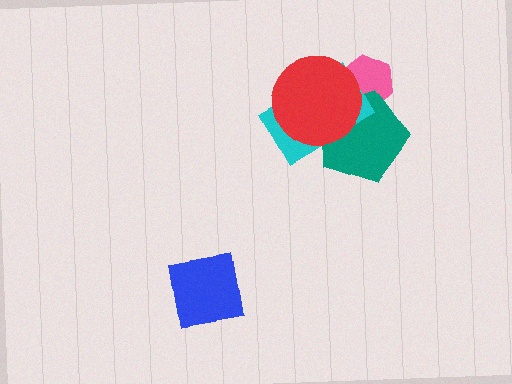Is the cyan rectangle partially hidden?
Yes, it is partially covered by another shape.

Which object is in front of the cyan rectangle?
The red circle is in front of the cyan rectangle.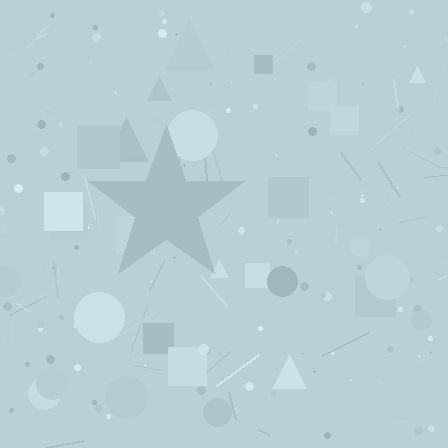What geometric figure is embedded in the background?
A star is embedded in the background.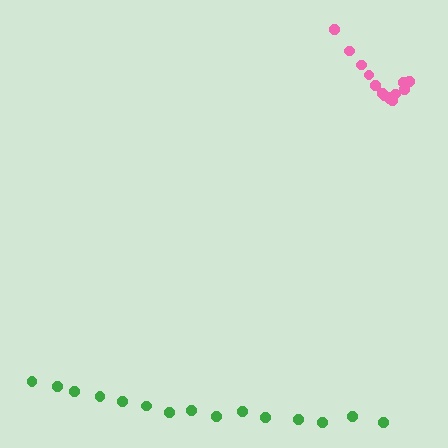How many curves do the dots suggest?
There are 2 distinct paths.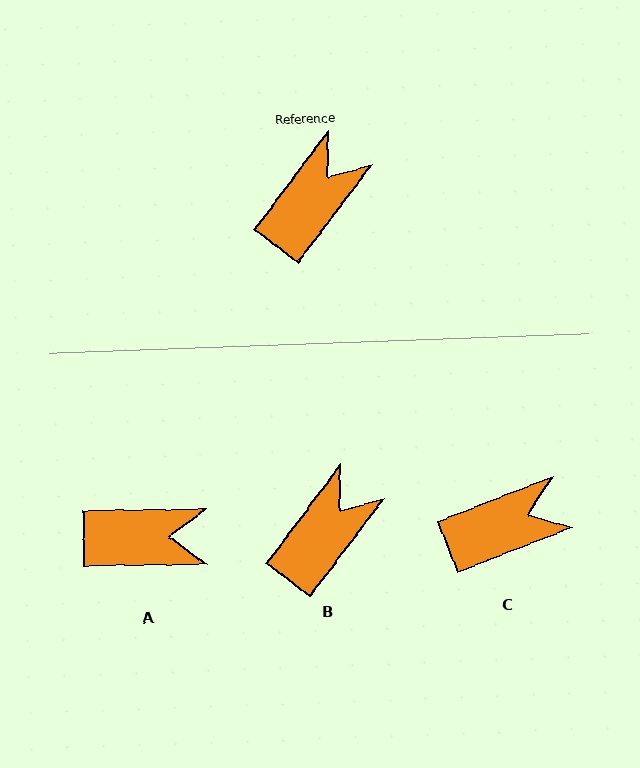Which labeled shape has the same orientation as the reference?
B.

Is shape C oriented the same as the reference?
No, it is off by about 32 degrees.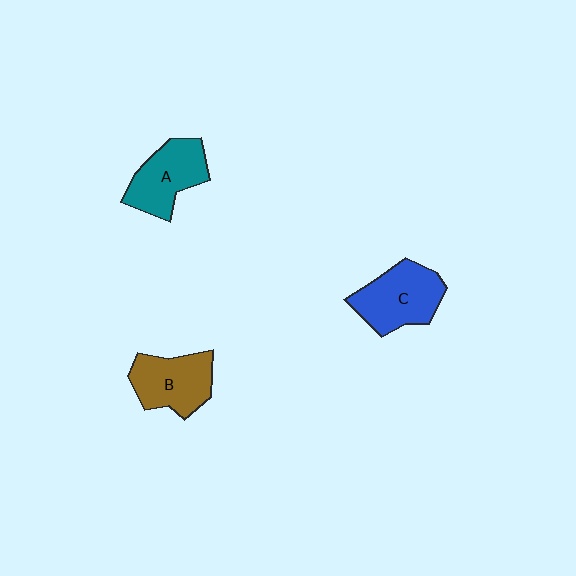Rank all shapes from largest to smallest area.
From largest to smallest: C (blue), A (teal), B (brown).